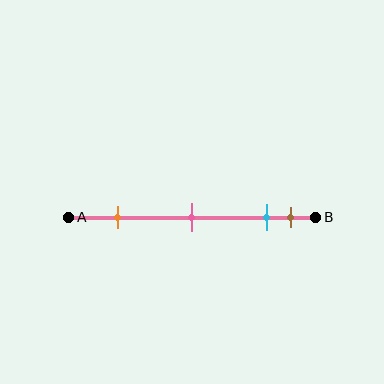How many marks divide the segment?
There are 4 marks dividing the segment.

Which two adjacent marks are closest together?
The cyan and brown marks are the closest adjacent pair.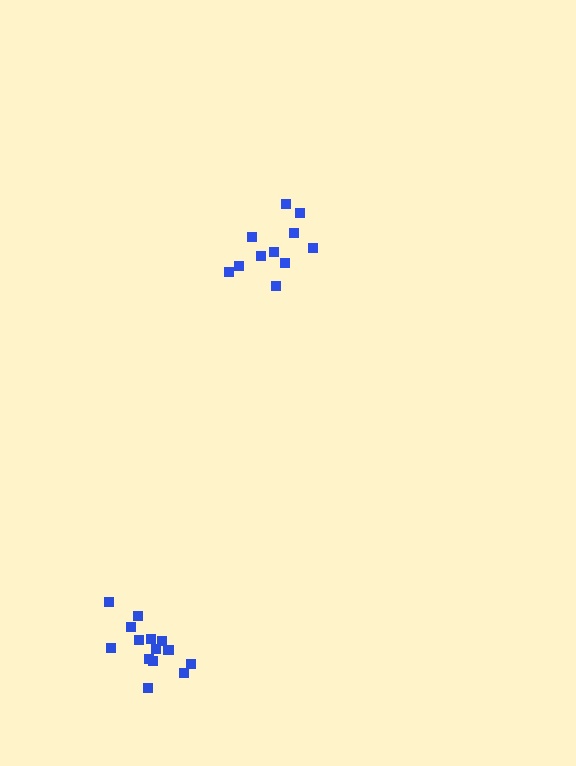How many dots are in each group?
Group 1: 11 dots, Group 2: 14 dots (25 total).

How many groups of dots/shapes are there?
There are 2 groups.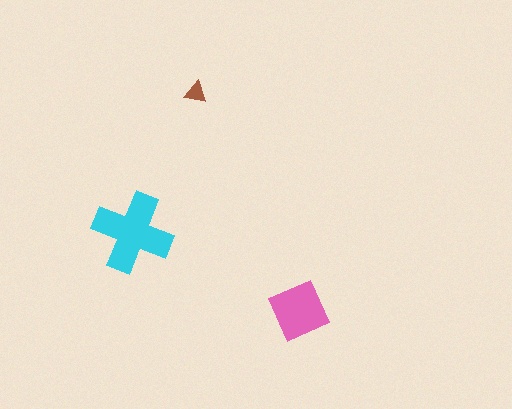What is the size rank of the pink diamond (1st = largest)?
2nd.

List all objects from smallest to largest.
The brown triangle, the pink diamond, the cyan cross.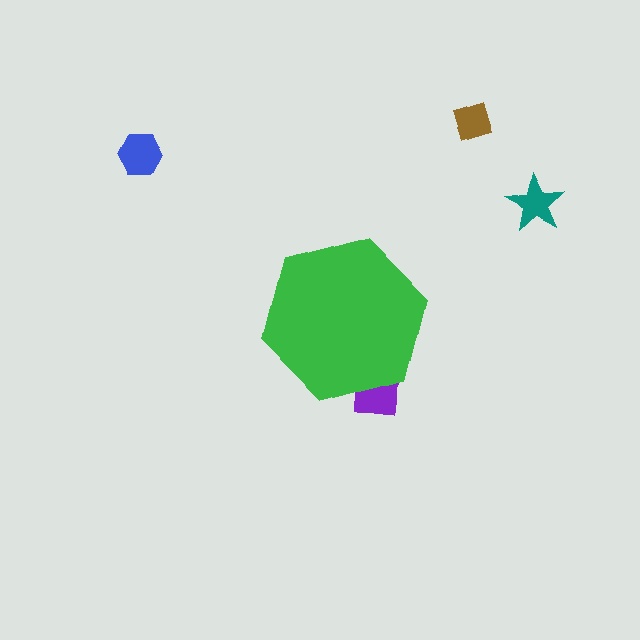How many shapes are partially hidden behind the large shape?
1 shape is partially hidden.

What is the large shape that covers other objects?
A green hexagon.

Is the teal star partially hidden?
No, the teal star is fully visible.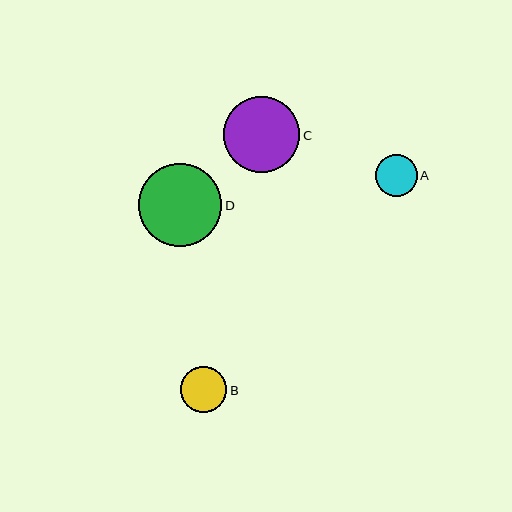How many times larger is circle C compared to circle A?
Circle C is approximately 1.8 times the size of circle A.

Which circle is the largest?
Circle D is the largest with a size of approximately 83 pixels.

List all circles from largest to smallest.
From largest to smallest: D, C, B, A.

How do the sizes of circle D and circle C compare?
Circle D and circle C are approximately the same size.